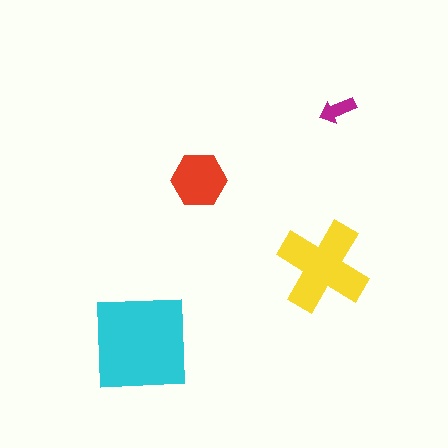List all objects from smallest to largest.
The magenta arrow, the red hexagon, the yellow cross, the cyan square.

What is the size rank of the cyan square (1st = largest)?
1st.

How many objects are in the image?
There are 4 objects in the image.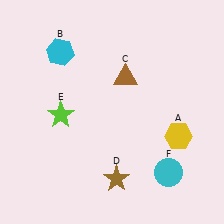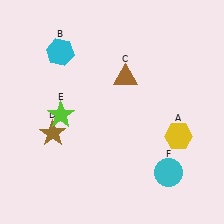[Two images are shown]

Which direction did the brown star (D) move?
The brown star (D) moved left.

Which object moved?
The brown star (D) moved left.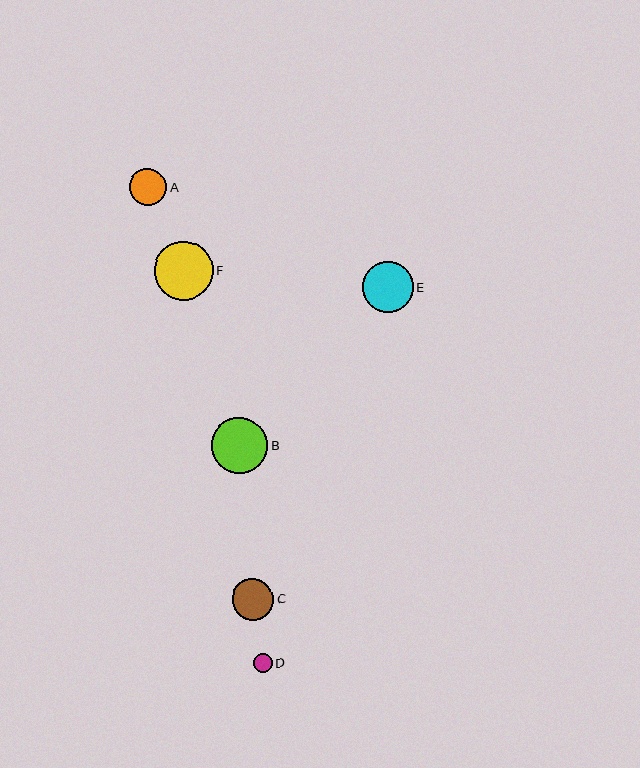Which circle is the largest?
Circle F is the largest with a size of approximately 59 pixels.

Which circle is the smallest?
Circle D is the smallest with a size of approximately 18 pixels.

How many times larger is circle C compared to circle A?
Circle C is approximately 1.1 times the size of circle A.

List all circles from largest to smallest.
From largest to smallest: F, B, E, C, A, D.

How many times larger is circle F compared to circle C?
Circle F is approximately 1.4 times the size of circle C.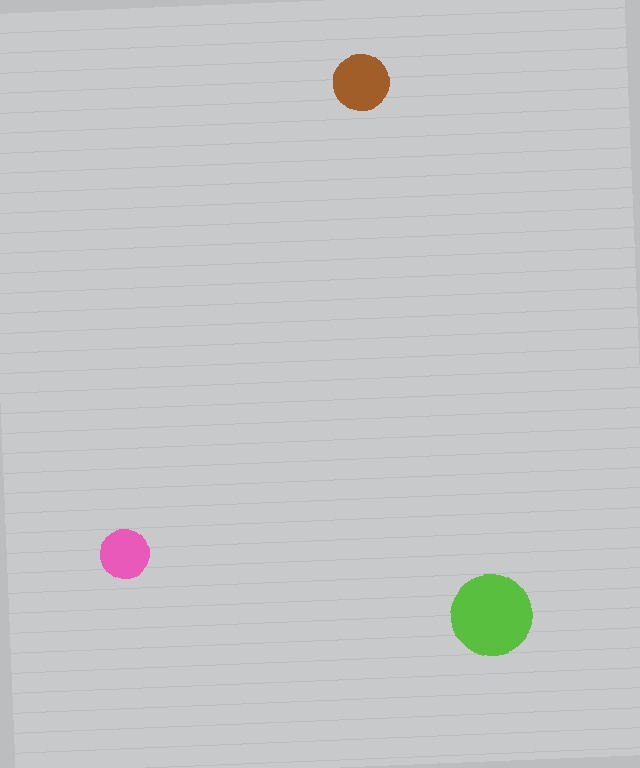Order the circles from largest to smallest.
the lime one, the brown one, the pink one.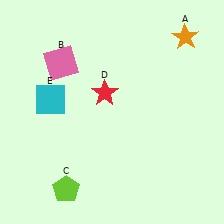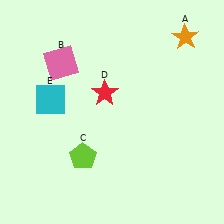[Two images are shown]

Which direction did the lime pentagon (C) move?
The lime pentagon (C) moved up.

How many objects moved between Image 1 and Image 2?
1 object moved between the two images.